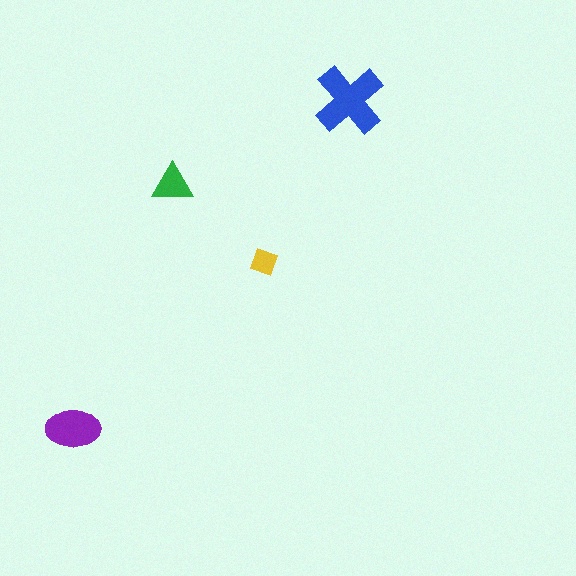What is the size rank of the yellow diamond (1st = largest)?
4th.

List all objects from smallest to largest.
The yellow diamond, the green triangle, the purple ellipse, the blue cross.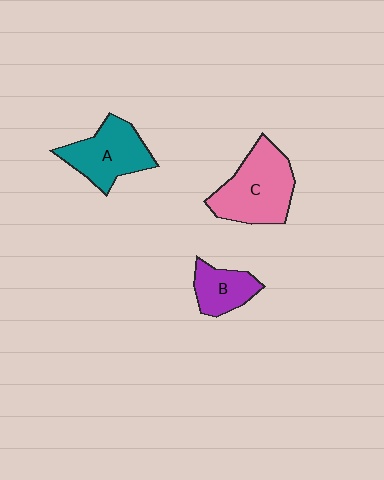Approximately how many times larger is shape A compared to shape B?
Approximately 1.6 times.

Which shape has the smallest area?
Shape B (purple).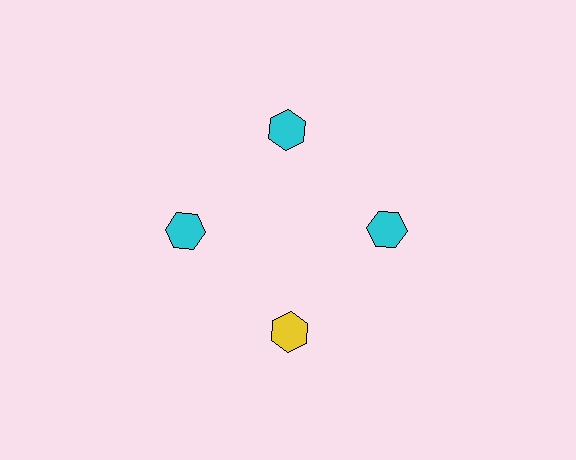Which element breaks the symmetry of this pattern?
The yellow hexagon at roughly the 6 o'clock position breaks the symmetry. All other shapes are cyan hexagons.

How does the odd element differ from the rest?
It has a different color: yellow instead of cyan.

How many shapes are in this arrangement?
There are 4 shapes arranged in a ring pattern.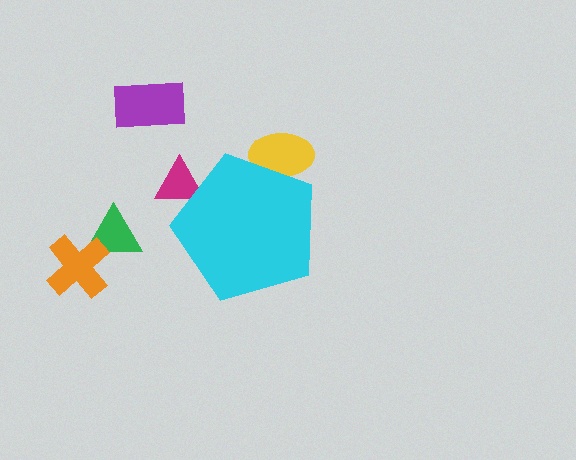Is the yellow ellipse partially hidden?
Yes, the yellow ellipse is partially hidden behind the cyan pentagon.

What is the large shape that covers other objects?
A cyan pentagon.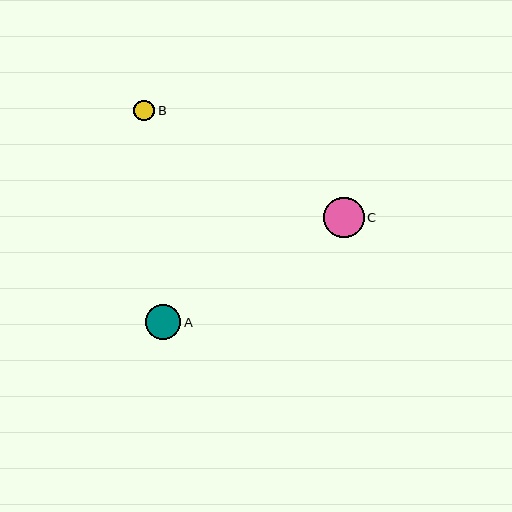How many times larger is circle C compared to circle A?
Circle C is approximately 1.1 times the size of circle A.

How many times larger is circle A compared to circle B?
Circle A is approximately 1.7 times the size of circle B.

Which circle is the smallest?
Circle B is the smallest with a size of approximately 21 pixels.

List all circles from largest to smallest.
From largest to smallest: C, A, B.